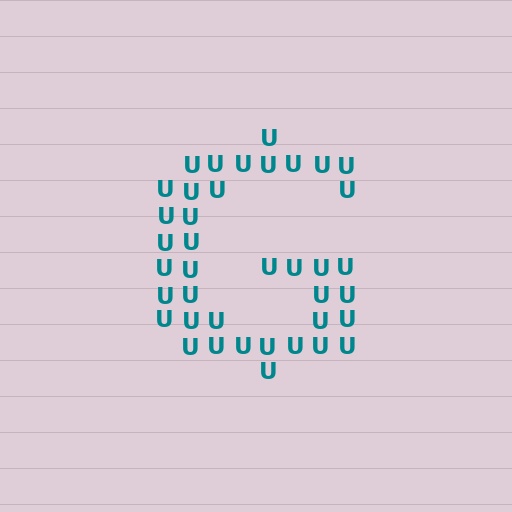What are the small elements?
The small elements are letter U's.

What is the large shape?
The large shape is the letter G.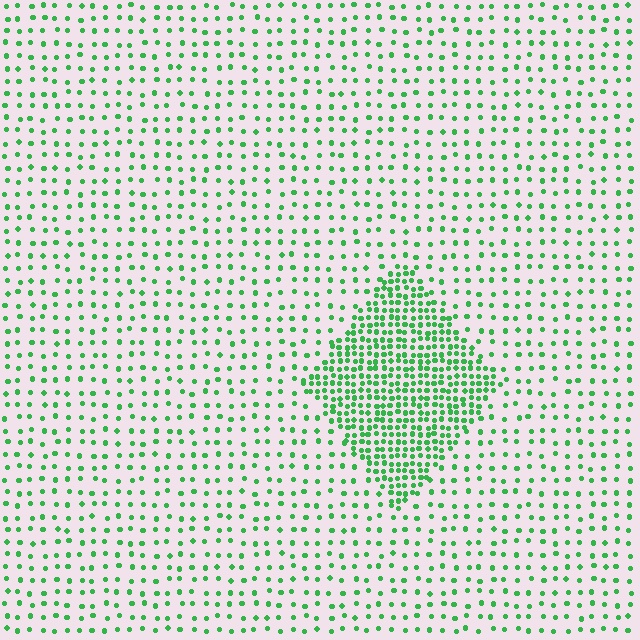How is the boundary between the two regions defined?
The boundary is defined by a change in element density (approximately 2.9x ratio). All elements are the same color, size, and shape.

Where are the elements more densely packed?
The elements are more densely packed inside the diamond boundary.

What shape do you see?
I see a diamond.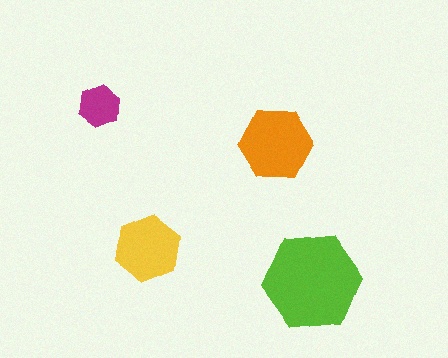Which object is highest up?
The magenta hexagon is topmost.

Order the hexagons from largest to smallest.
the lime one, the orange one, the yellow one, the magenta one.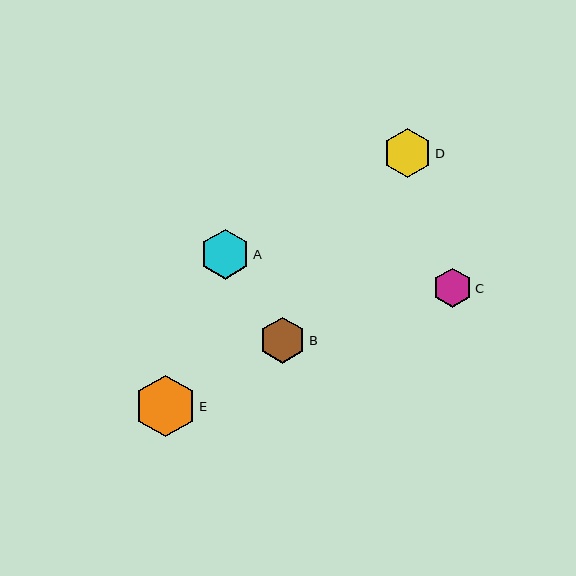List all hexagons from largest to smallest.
From largest to smallest: E, A, D, B, C.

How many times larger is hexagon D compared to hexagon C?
Hexagon D is approximately 1.3 times the size of hexagon C.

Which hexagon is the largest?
Hexagon E is the largest with a size of approximately 61 pixels.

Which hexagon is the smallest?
Hexagon C is the smallest with a size of approximately 39 pixels.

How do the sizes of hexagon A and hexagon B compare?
Hexagon A and hexagon B are approximately the same size.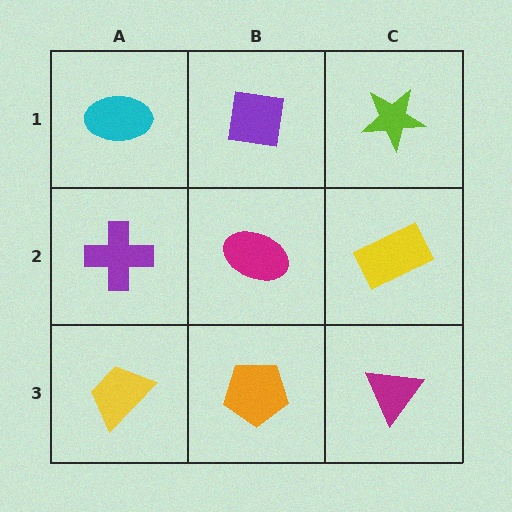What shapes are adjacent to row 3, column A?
A purple cross (row 2, column A), an orange pentagon (row 3, column B).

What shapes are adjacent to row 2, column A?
A cyan ellipse (row 1, column A), a yellow trapezoid (row 3, column A), a magenta ellipse (row 2, column B).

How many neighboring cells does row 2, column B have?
4.